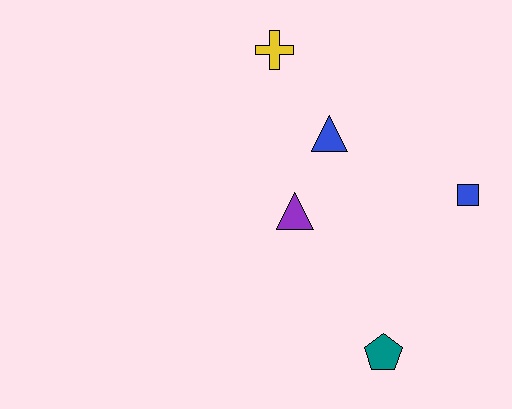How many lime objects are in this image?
There are no lime objects.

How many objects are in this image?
There are 5 objects.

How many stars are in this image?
There are no stars.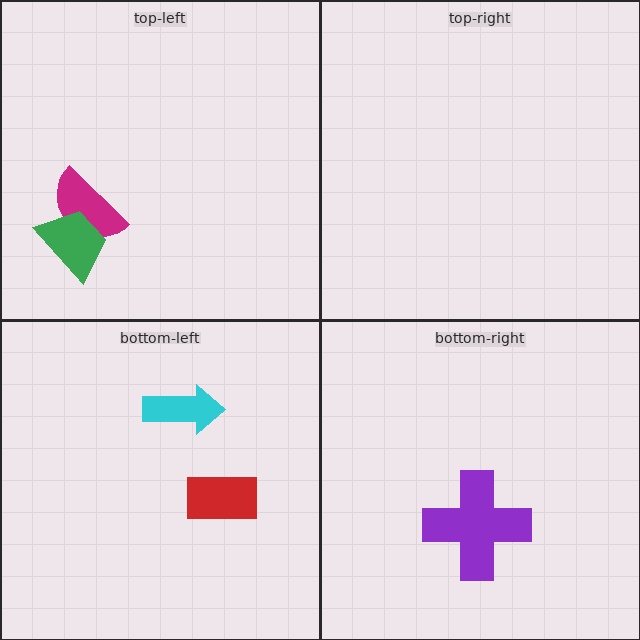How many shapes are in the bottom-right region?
1.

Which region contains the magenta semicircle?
The top-left region.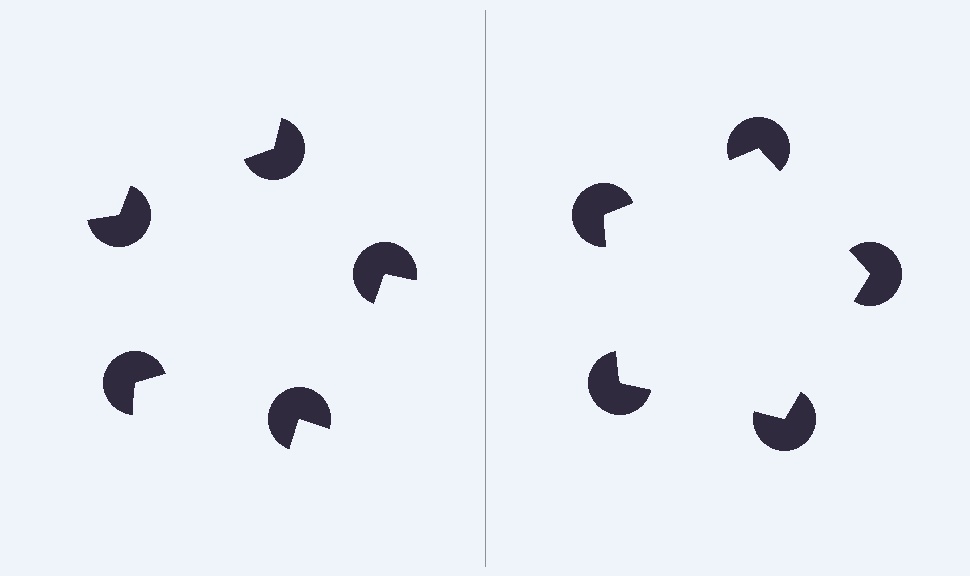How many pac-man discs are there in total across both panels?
10 — 5 on each side.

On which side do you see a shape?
An illusory pentagon appears on the right side. On the left side the wedge cuts are rotated, so no coherent shape forms.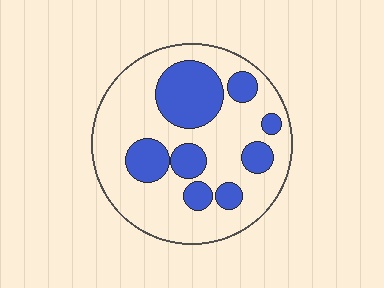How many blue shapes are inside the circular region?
8.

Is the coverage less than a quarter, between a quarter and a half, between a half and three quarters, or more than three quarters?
Between a quarter and a half.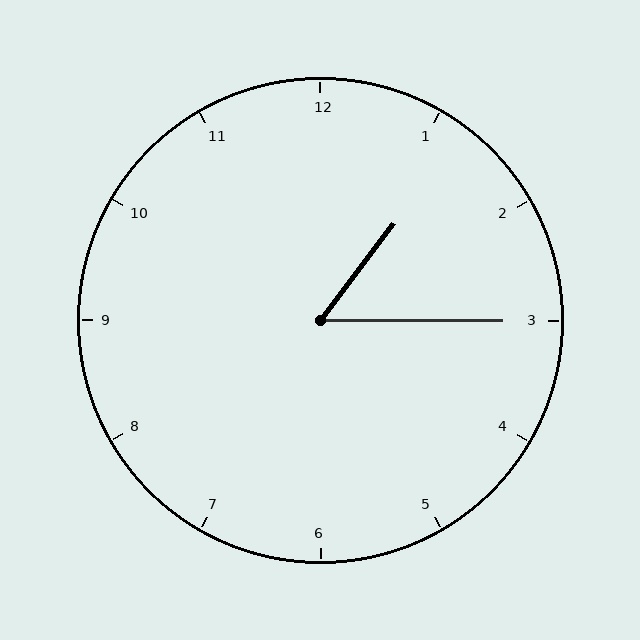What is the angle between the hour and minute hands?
Approximately 52 degrees.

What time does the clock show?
1:15.